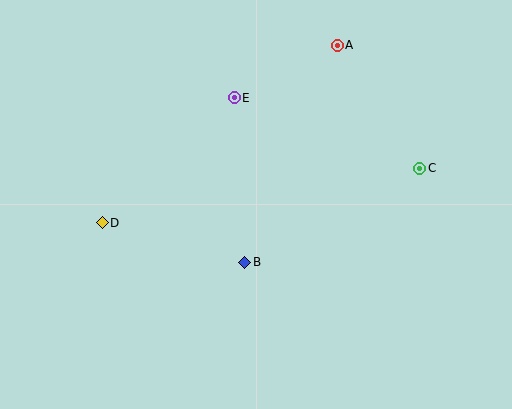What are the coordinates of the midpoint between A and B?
The midpoint between A and B is at (291, 154).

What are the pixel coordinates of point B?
Point B is at (245, 262).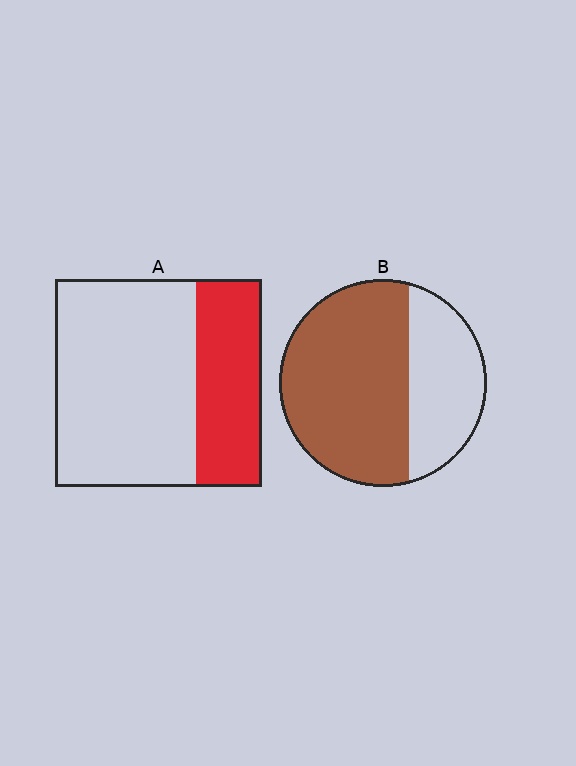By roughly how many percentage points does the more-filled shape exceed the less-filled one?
By roughly 35 percentage points (B over A).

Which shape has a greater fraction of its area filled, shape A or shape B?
Shape B.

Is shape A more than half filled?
No.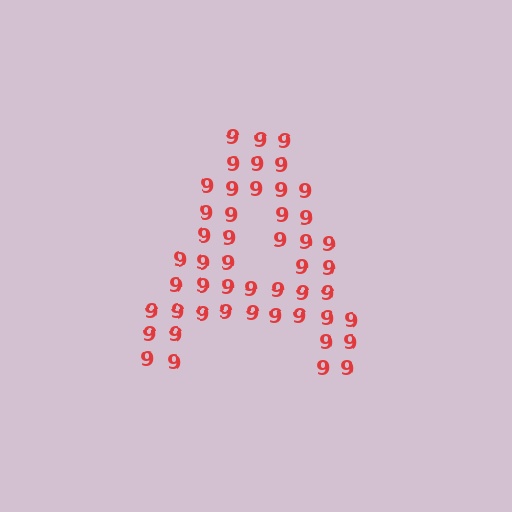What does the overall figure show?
The overall figure shows the letter A.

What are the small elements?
The small elements are digit 9's.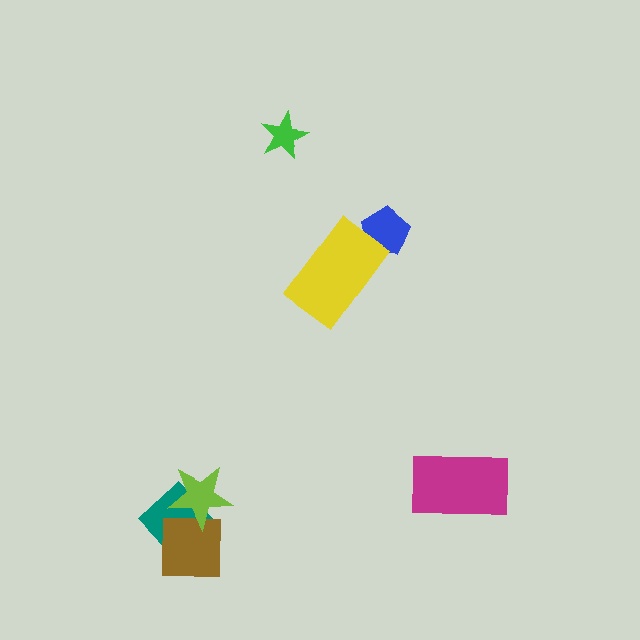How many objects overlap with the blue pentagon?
1 object overlaps with the blue pentagon.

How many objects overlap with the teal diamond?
2 objects overlap with the teal diamond.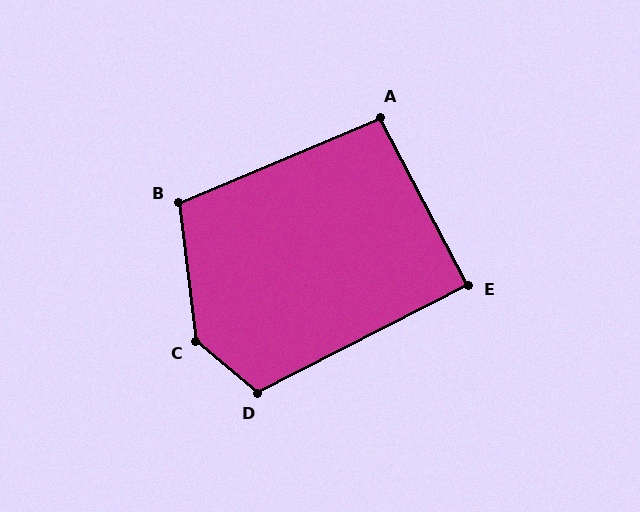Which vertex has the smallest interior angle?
E, at approximately 90 degrees.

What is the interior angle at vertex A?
Approximately 95 degrees (approximately right).